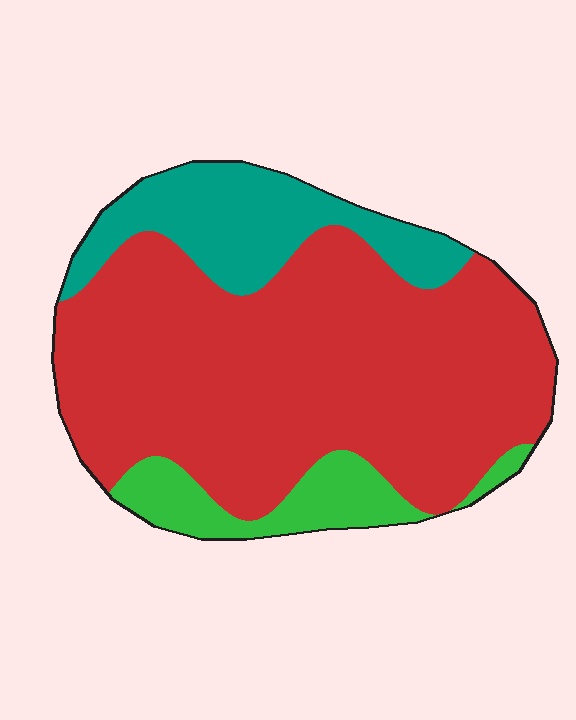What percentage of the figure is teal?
Teal takes up less than a quarter of the figure.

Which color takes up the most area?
Red, at roughly 70%.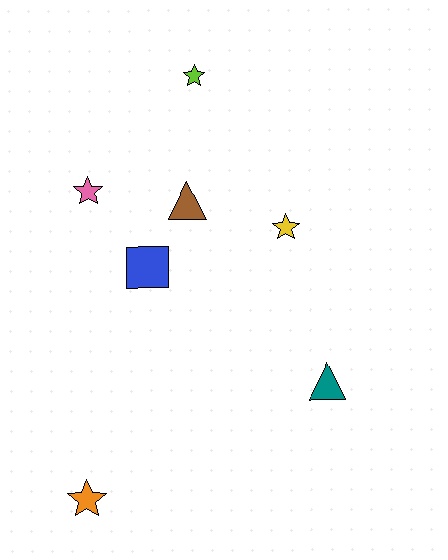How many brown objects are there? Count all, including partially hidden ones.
There is 1 brown object.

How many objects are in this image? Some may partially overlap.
There are 7 objects.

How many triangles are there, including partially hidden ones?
There are 2 triangles.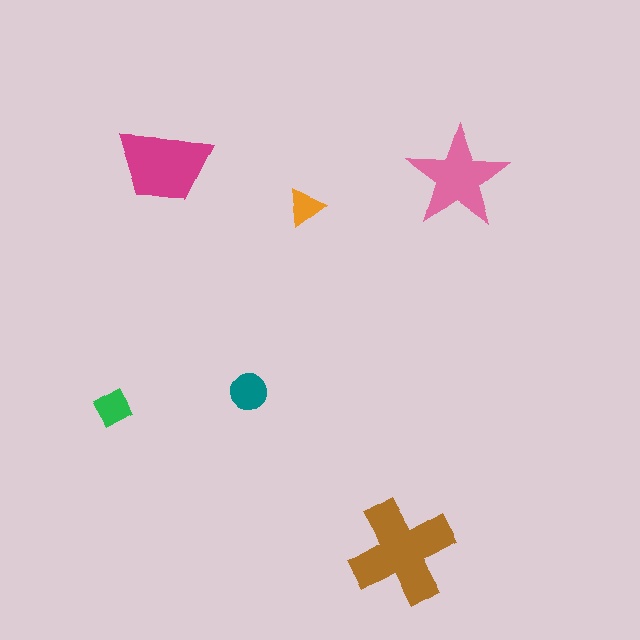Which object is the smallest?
The orange triangle.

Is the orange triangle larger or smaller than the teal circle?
Smaller.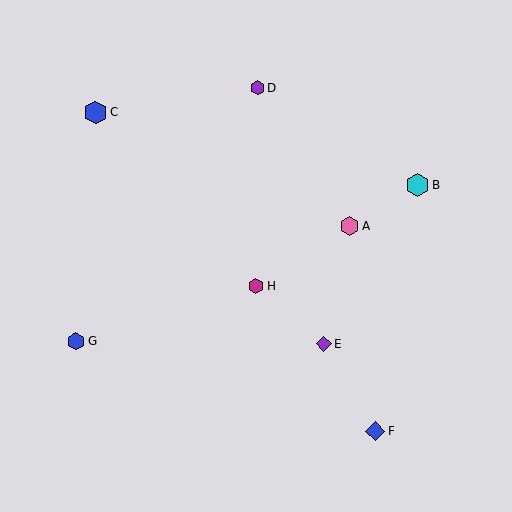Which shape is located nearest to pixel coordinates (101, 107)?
The blue hexagon (labeled C) at (95, 112) is nearest to that location.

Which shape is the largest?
The cyan hexagon (labeled B) is the largest.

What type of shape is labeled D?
Shape D is a purple hexagon.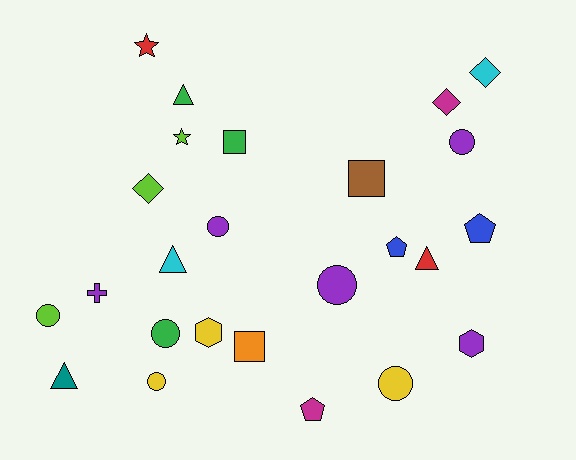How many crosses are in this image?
There is 1 cross.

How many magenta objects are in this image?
There are 2 magenta objects.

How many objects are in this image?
There are 25 objects.